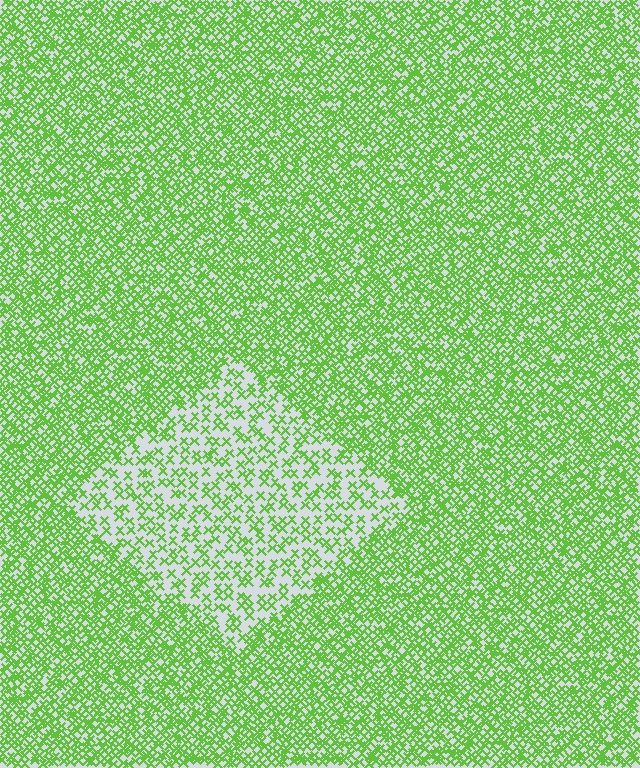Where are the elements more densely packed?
The elements are more densely packed outside the diamond boundary.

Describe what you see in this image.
The image contains small lime elements arranged at two different densities. A diamond-shaped region is visible where the elements are less densely packed than the surrounding area.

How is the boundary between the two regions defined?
The boundary is defined by a change in element density (approximately 2.2x ratio). All elements are the same color, size, and shape.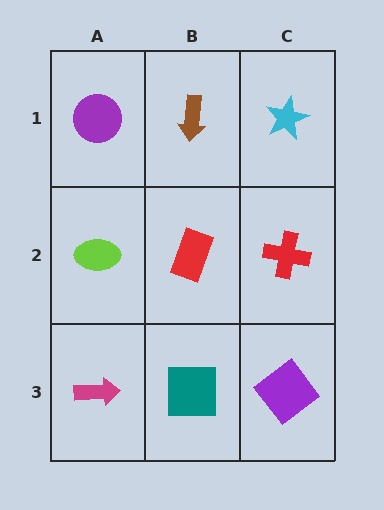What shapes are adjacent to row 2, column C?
A cyan star (row 1, column C), a purple diamond (row 3, column C), a red rectangle (row 2, column B).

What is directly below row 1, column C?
A red cross.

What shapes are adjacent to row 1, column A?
A lime ellipse (row 2, column A), a brown arrow (row 1, column B).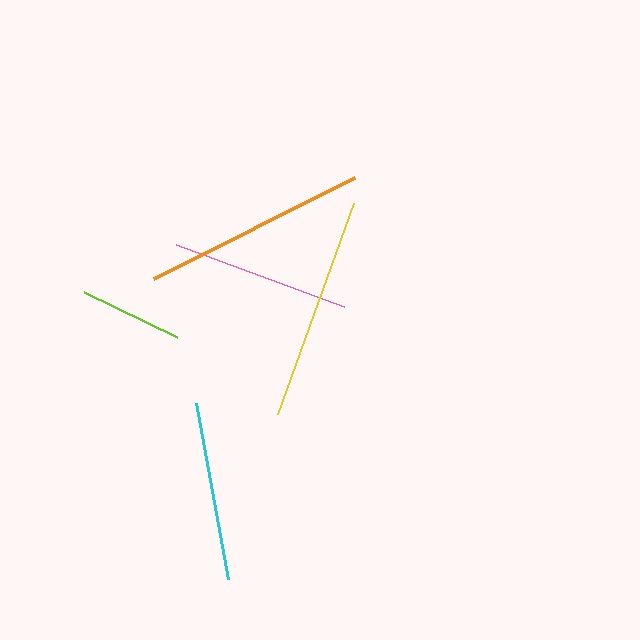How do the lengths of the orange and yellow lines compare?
The orange and yellow lines are approximately the same length.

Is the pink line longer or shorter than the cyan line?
The cyan line is longer than the pink line.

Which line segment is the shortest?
The lime line is the shortest at approximately 104 pixels.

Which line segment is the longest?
The orange line is the longest at approximately 225 pixels.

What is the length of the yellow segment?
The yellow segment is approximately 224 pixels long.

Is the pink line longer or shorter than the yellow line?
The yellow line is longer than the pink line.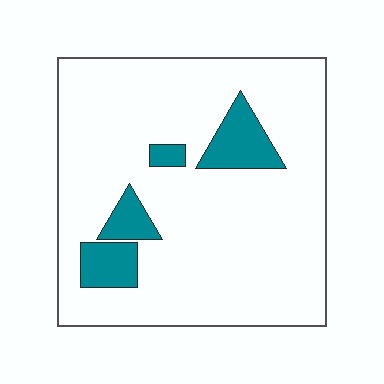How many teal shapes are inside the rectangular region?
4.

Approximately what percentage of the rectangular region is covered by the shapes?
Approximately 15%.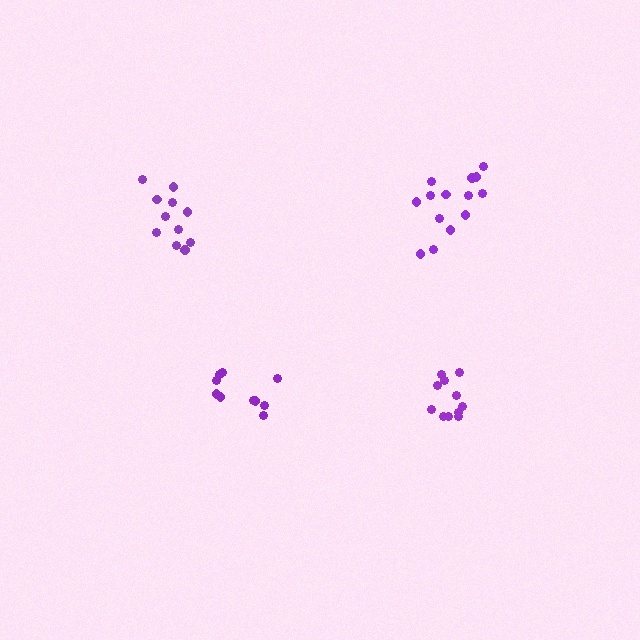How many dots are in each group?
Group 1: 14 dots, Group 2: 11 dots, Group 3: 10 dots, Group 4: 11 dots (46 total).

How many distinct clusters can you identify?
There are 4 distinct clusters.